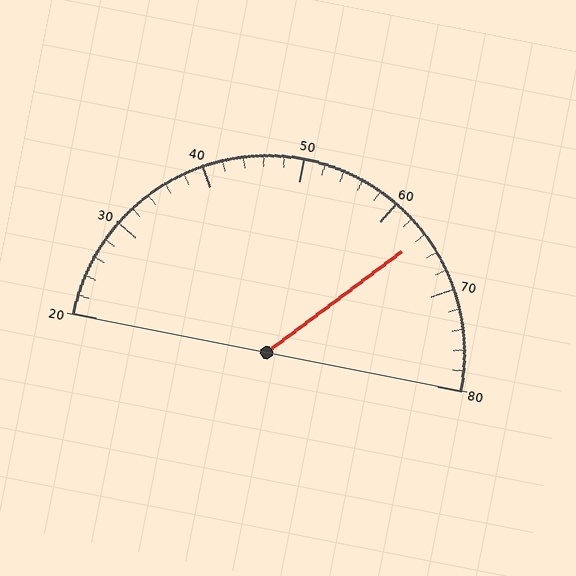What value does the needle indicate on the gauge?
The needle indicates approximately 64.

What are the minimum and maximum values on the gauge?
The gauge ranges from 20 to 80.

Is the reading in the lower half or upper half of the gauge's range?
The reading is in the upper half of the range (20 to 80).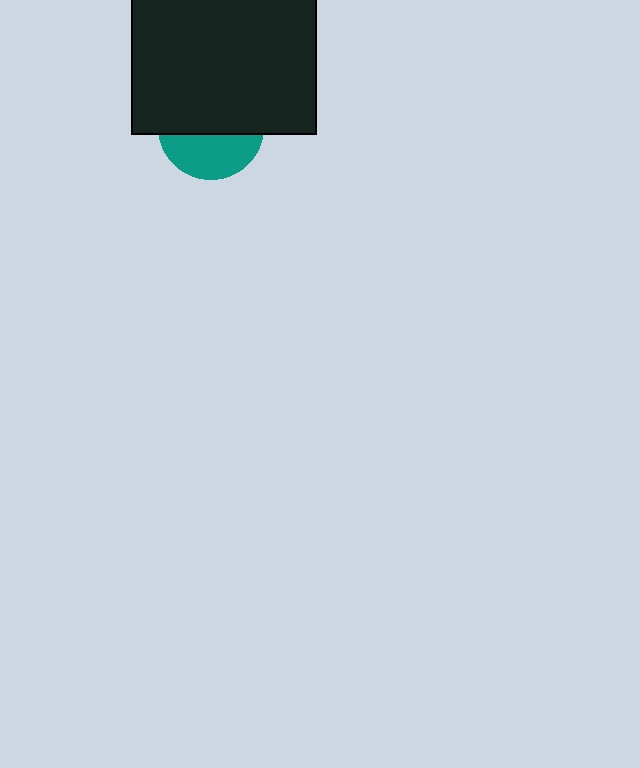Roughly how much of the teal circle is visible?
A small part of it is visible (roughly 40%).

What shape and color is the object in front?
The object in front is a black rectangle.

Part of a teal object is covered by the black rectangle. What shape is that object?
It is a circle.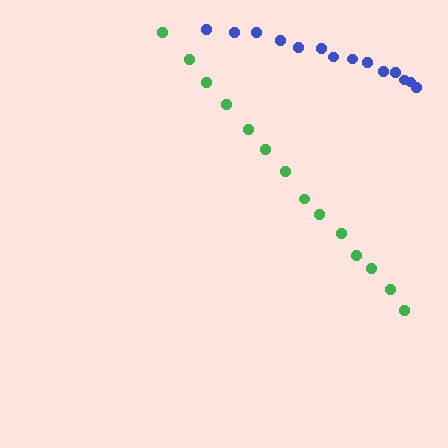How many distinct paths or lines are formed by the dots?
There are 2 distinct paths.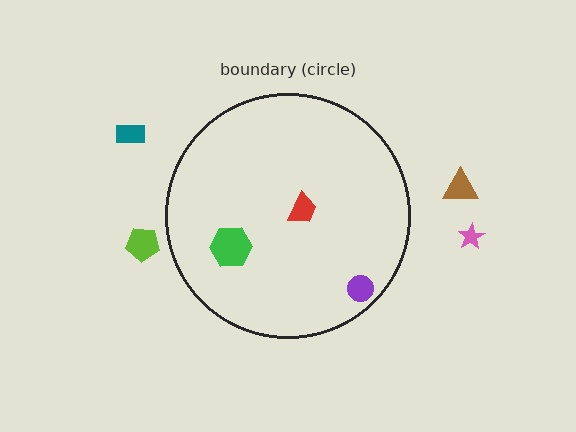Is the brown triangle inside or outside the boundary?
Outside.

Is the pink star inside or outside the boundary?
Outside.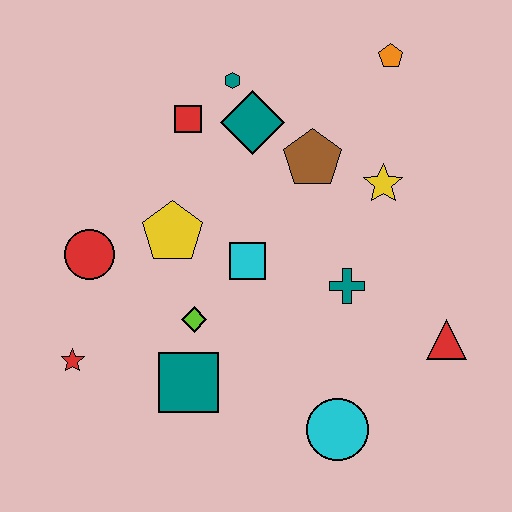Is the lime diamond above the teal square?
Yes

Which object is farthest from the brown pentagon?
The red star is farthest from the brown pentagon.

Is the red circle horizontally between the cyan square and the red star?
Yes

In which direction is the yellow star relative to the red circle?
The yellow star is to the right of the red circle.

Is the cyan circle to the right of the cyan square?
Yes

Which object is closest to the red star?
The red circle is closest to the red star.